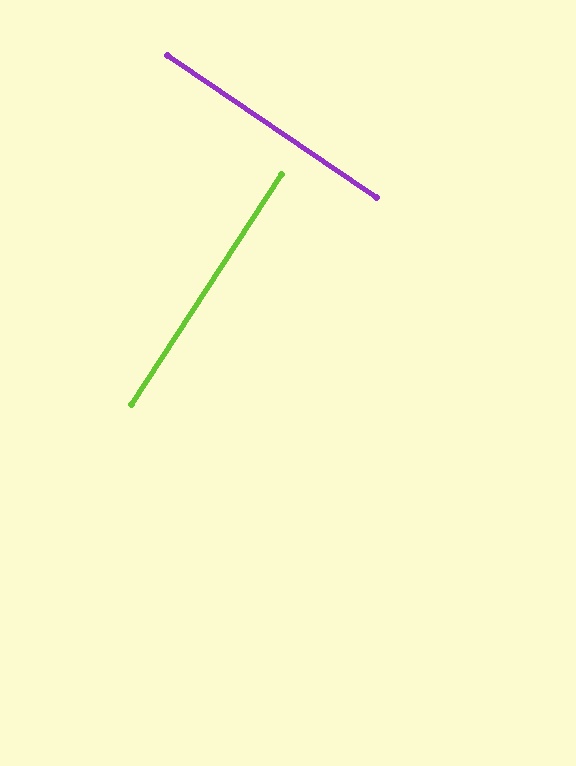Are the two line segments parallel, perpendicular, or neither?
Perpendicular — they meet at approximately 89°.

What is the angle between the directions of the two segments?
Approximately 89 degrees.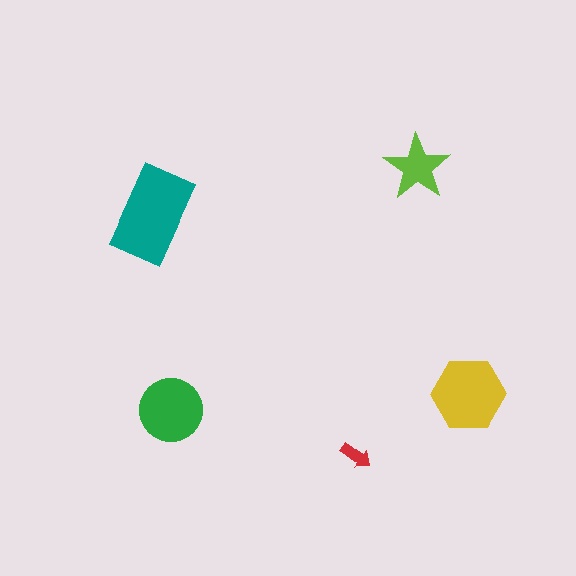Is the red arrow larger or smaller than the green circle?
Smaller.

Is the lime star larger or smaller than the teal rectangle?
Smaller.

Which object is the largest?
The teal rectangle.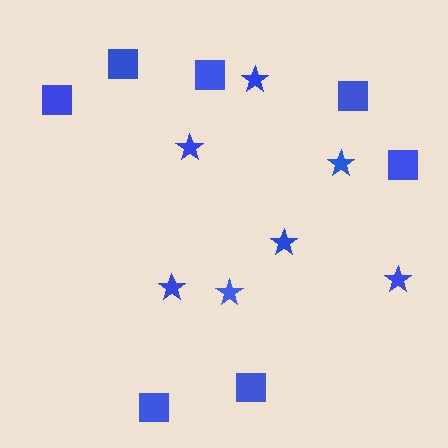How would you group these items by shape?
There are 2 groups: one group of stars (7) and one group of squares (7).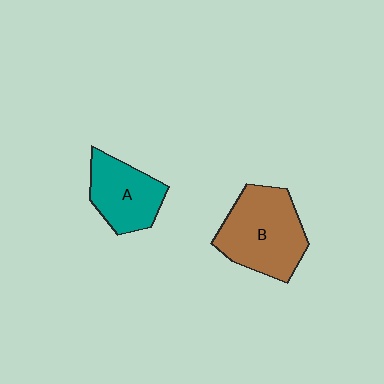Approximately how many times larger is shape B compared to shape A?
Approximately 1.4 times.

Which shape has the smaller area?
Shape A (teal).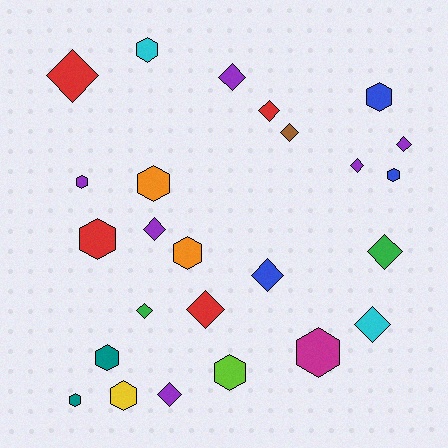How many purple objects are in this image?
There are 6 purple objects.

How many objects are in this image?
There are 25 objects.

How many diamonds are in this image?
There are 13 diamonds.